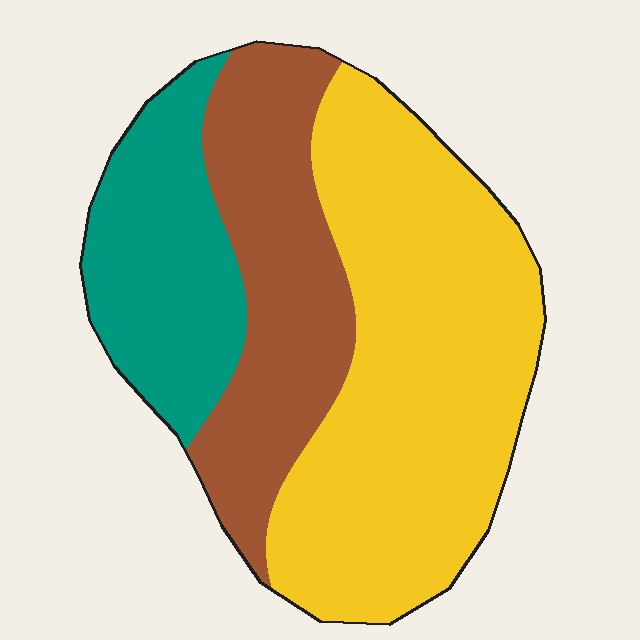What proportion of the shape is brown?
Brown covers around 25% of the shape.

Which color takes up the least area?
Teal, at roughly 20%.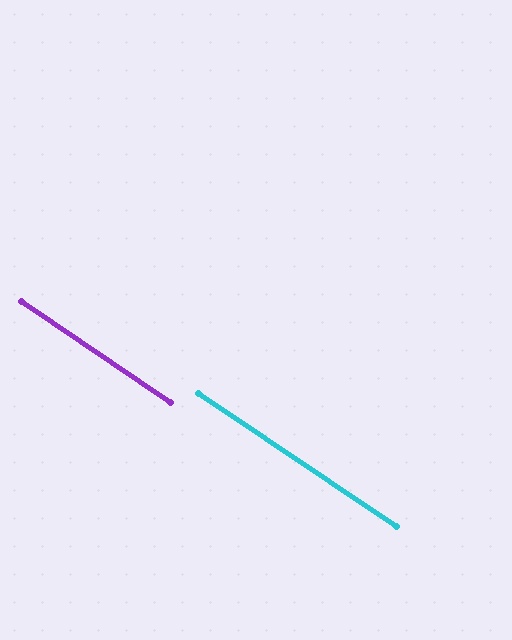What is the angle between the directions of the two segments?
Approximately 0 degrees.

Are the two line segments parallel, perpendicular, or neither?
Parallel — their directions differ by only 0.4°.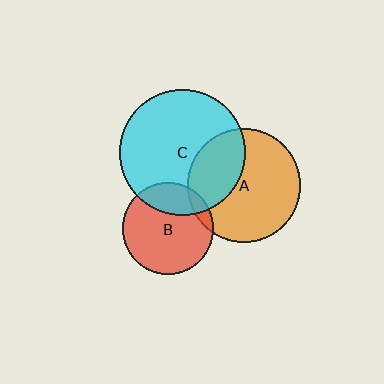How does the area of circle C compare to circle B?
Approximately 1.9 times.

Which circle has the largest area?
Circle C (cyan).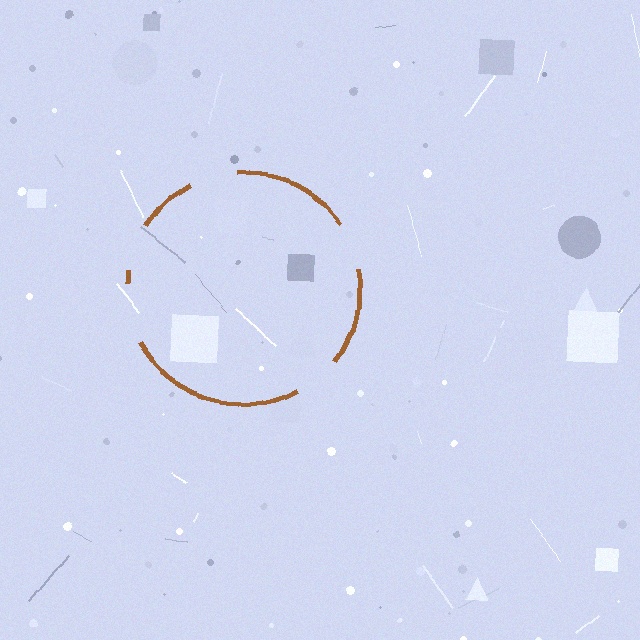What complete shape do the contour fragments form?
The contour fragments form a circle.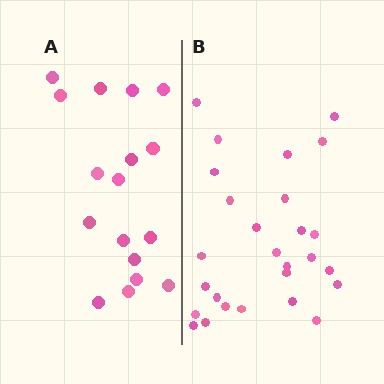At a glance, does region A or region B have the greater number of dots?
Region B (the right region) has more dots.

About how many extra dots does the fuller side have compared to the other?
Region B has roughly 10 or so more dots than region A.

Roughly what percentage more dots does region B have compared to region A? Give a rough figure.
About 60% more.